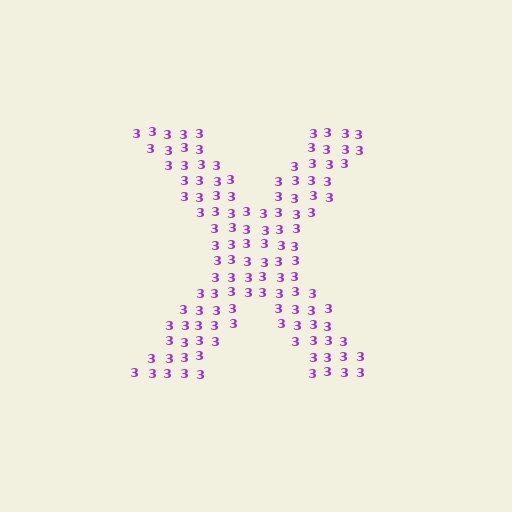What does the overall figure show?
The overall figure shows the letter X.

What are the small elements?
The small elements are digit 3's.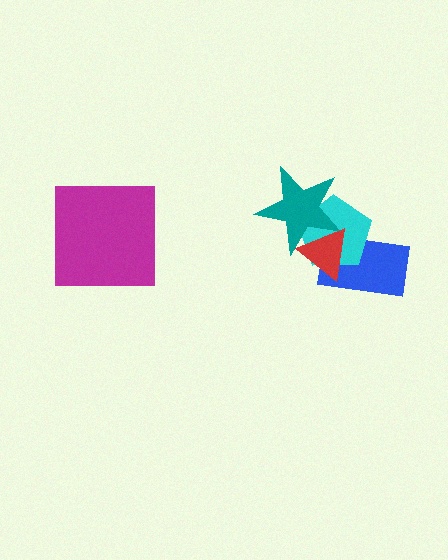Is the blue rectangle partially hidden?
Yes, it is partially covered by another shape.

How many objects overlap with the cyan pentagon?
3 objects overlap with the cyan pentagon.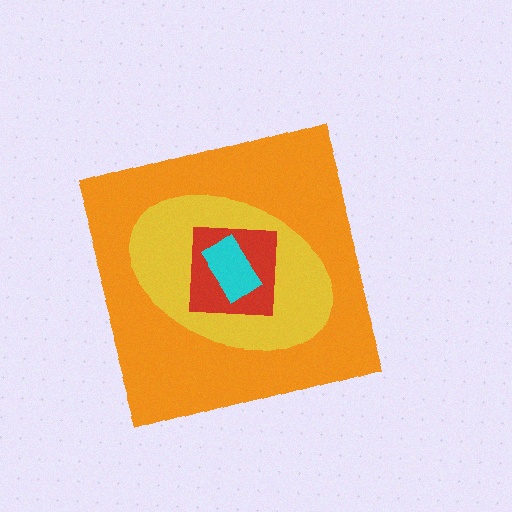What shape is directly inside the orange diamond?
The yellow ellipse.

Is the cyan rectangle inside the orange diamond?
Yes.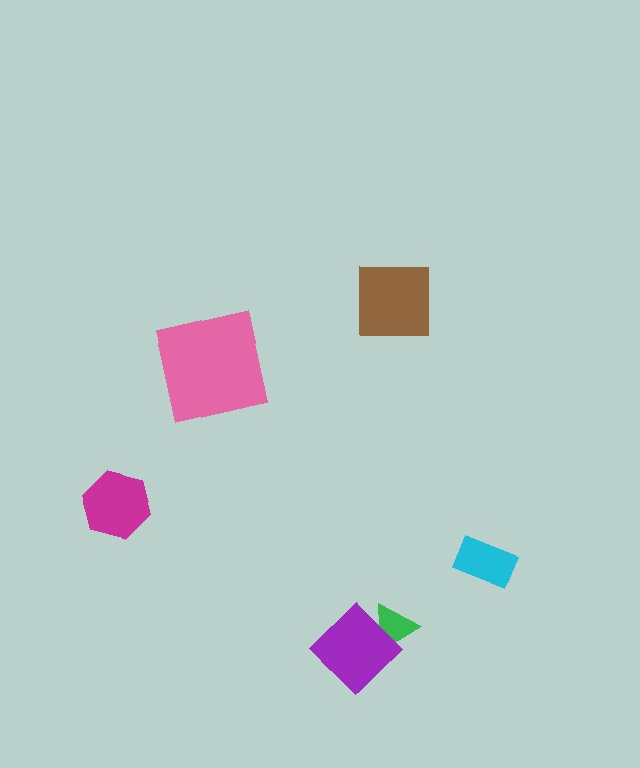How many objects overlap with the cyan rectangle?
0 objects overlap with the cyan rectangle.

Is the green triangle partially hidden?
Yes, it is partially covered by another shape.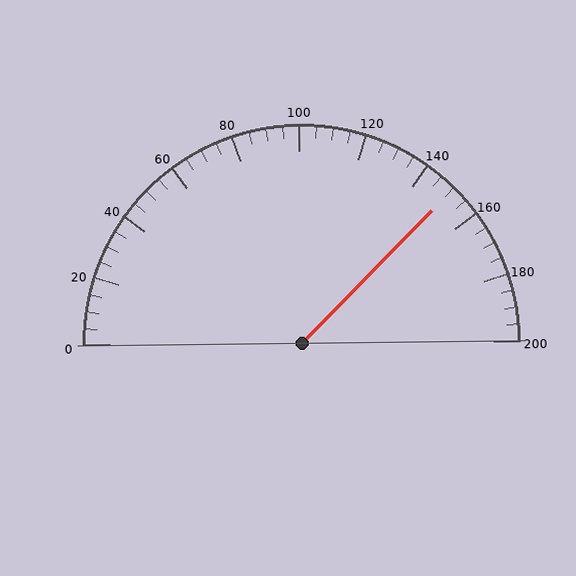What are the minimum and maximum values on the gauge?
The gauge ranges from 0 to 200.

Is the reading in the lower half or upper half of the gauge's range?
The reading is in the upper half of the range (0 to 200).